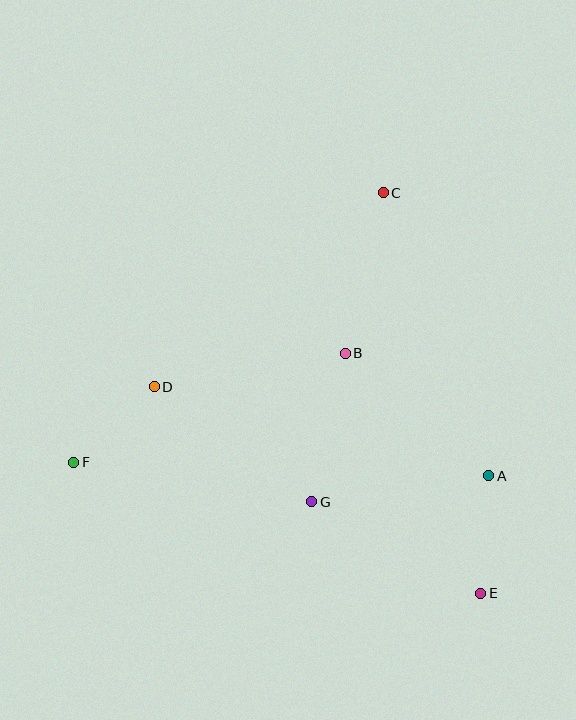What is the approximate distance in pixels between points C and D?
The distance between C and D is approximately 300 pixels.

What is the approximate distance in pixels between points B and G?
The distance between B and G is approximately 152 pixels.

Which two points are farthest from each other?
Points E and F are farthest from each other.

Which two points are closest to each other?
Points D and F are closest to each other.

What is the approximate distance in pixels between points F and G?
The distance between F and G is approximately 241 pixels.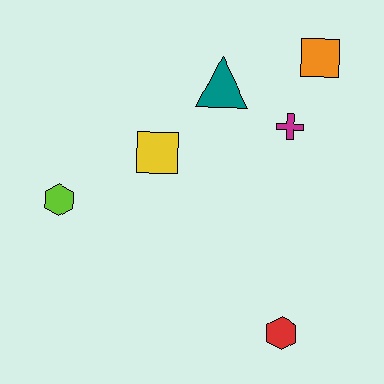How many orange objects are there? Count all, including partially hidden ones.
There is 1 orange object.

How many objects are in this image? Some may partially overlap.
There are 6 objects.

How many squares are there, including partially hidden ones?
There are 2 squares.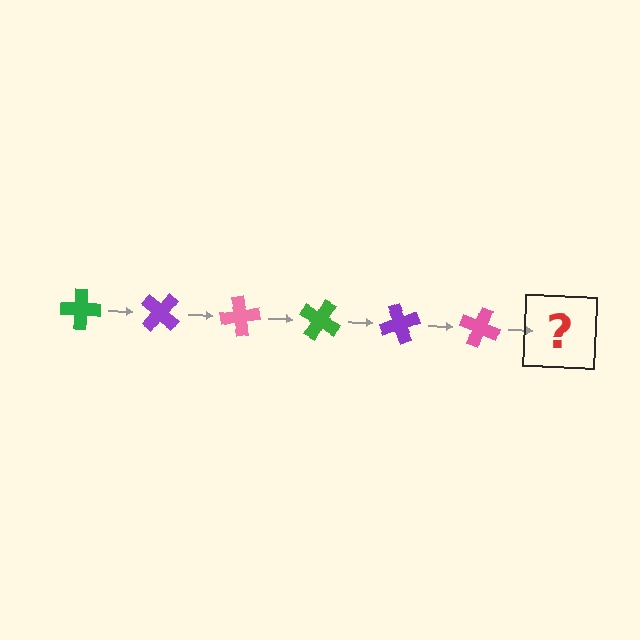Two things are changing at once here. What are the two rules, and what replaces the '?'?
The two rules are that it rotates 40 degrees each step and the color cycles through green, purple, and pink. The '?' should be a green cross, rotated 240 degrees from the start.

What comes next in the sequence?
The next element should be a green cross, rotated 240 degrees from the start.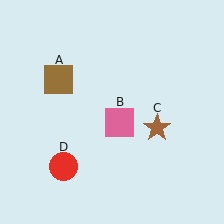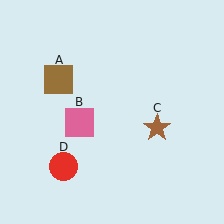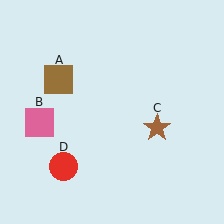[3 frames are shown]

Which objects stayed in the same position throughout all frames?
Brown square (object A) and brown star (object C) and red circle (object D) remained stationary.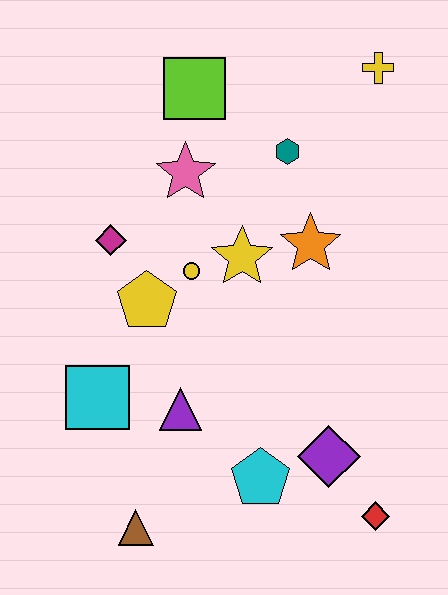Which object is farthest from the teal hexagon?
The brown triangle is farthest from the teal hexagon.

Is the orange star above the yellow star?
Yes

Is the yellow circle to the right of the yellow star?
No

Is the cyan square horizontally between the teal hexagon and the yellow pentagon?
No